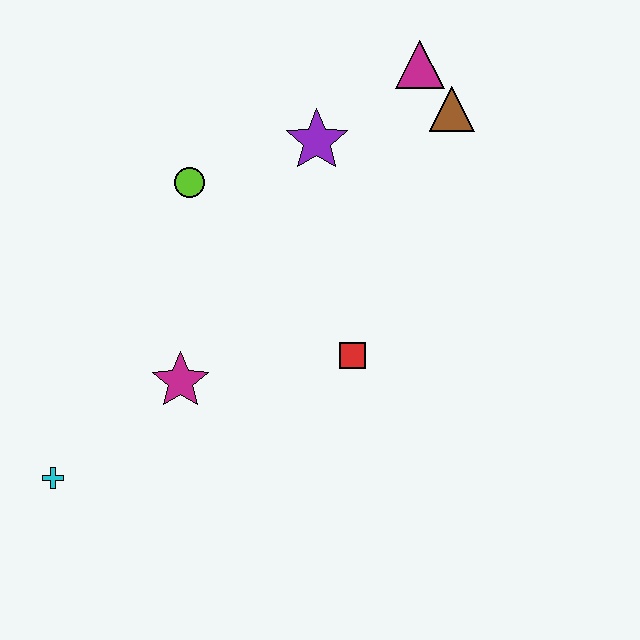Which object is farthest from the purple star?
The cyan cross is farthest from the purple star.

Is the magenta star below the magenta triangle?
Yes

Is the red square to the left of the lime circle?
No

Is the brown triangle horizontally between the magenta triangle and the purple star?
No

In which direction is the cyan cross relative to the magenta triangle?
The cyan cross is below the magenta triangle.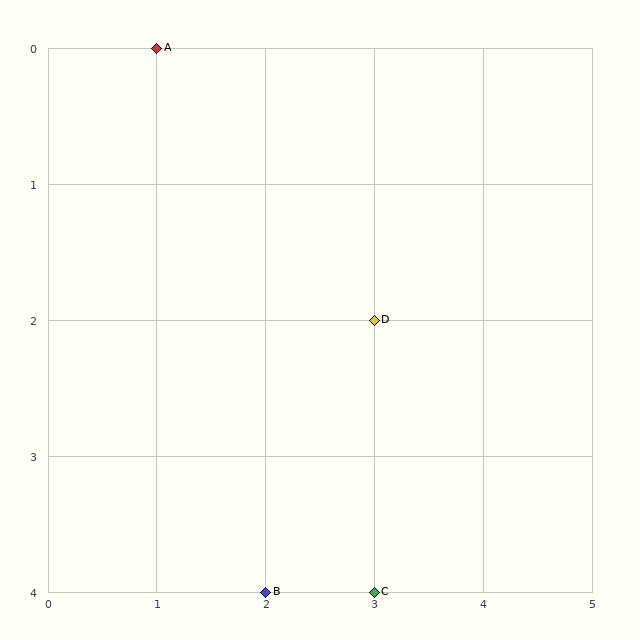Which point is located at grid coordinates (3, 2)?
Point D is at (3, 2).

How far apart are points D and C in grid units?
Points D and C are 2 rows apart.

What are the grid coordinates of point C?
Point C is at grid coordinates (3, 4).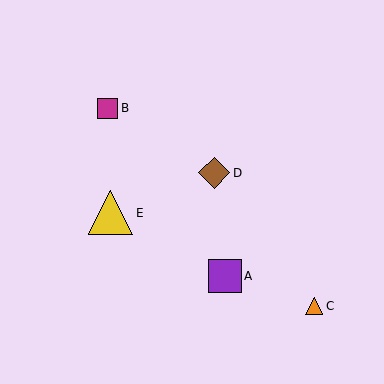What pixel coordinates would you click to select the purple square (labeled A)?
Click at (225, 276) to select the purple square A.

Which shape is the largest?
The yellow triangle (labeled E) is the largest.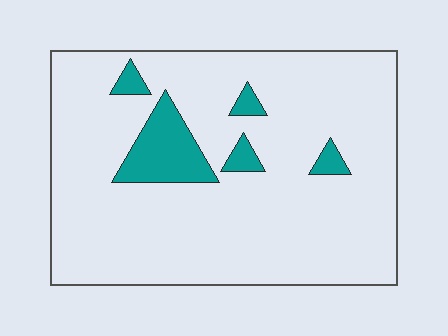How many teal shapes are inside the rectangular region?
5.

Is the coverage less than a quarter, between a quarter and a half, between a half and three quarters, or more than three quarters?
Less than a quarter.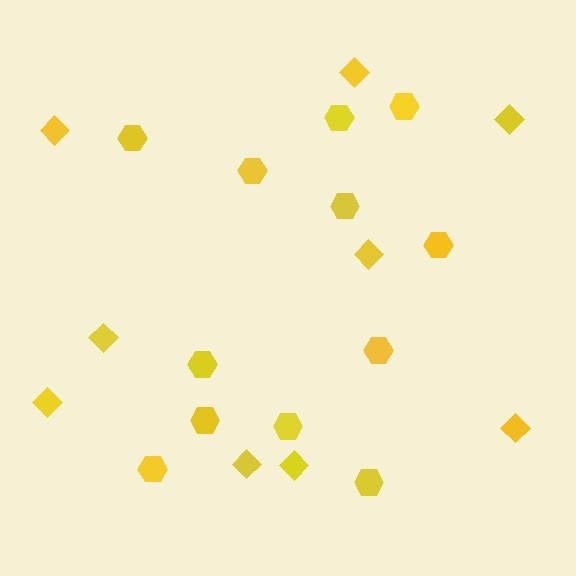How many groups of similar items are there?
There are 2 groups: one group of diamonds (9) and one group of hexagons (12).